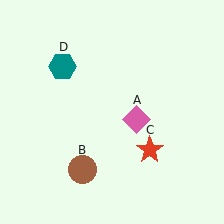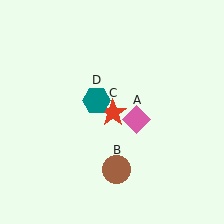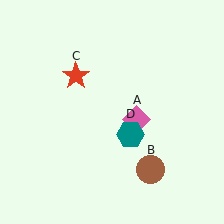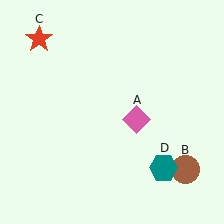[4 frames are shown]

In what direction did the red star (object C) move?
The red star (object C) moved up and to the left.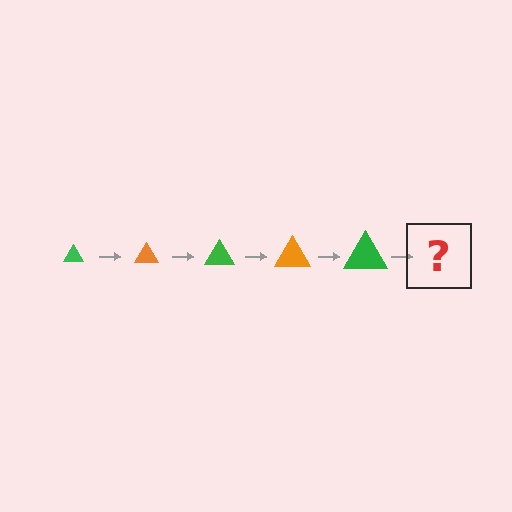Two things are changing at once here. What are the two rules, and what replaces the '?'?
The two rules are that the triangle grows larger each step and the color cycles through green and orange. The '?' should be an orange triangle, larger than the previous one.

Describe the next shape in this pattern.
It should be an orange triangle, larger than the previous one.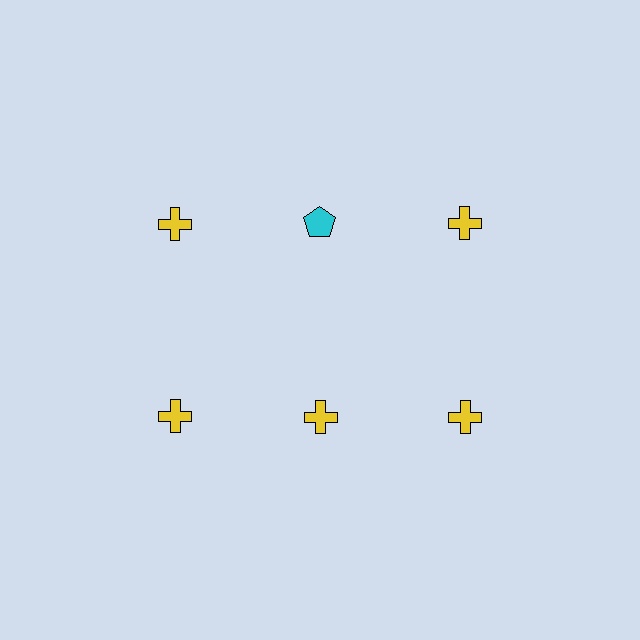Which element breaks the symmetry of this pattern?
The cyan pentagon in the top row, second from left column breaks the symmetry. All other shapes are yellow crosses.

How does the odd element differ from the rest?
It differs in both color (cyan instead of yellow) and shape (pentagon instead of cross).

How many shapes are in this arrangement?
There are 6 shapes arranged in a grid pattern.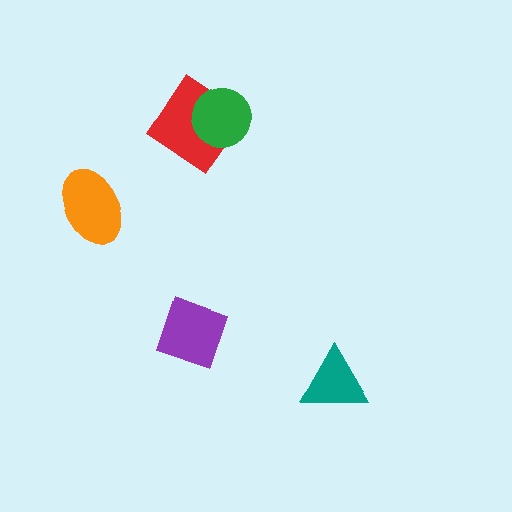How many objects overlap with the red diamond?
1 object overlaps with the red diamond.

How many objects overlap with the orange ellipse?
0 objects overlap with the orange ellipse.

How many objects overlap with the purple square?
0 objects overlap with the purple square.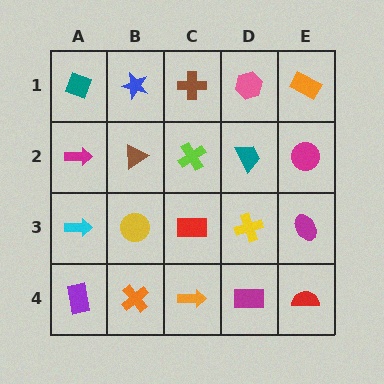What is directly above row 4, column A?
A cyan arrow.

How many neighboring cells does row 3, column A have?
3.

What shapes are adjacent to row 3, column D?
A teal trapezoid (row 2, column D), a magenta rectangle (row 4, column D), a red rectangle (row 3, column C), a magenta ellipse (row 3, column E).